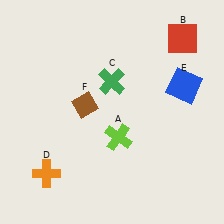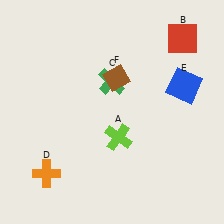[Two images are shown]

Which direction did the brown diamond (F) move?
The brown diamond (F) moved right.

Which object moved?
The brown diamond (F) moved right.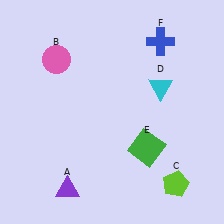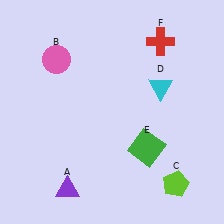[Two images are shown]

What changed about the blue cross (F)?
In Image 1, F is blue. In Image 2, it changed to red.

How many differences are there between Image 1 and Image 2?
There is 1 difference between the two images.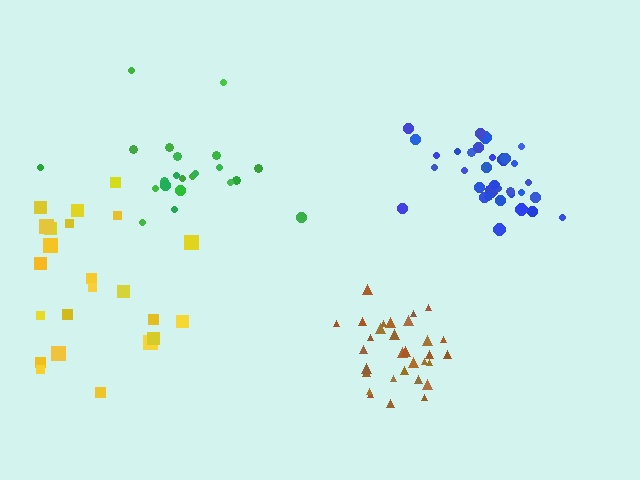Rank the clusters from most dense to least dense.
brown, blue, green, yellow.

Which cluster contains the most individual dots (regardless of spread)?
Blue (35).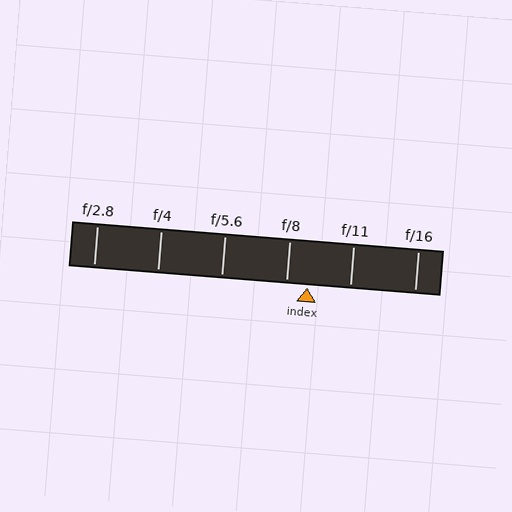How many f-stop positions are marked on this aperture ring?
There are 6 f-stop positions marked.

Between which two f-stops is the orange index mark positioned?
The index mark is between f/8 and f/11.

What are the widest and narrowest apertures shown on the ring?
The widest aperture shown is f/2.8 and the narrowest is f/16.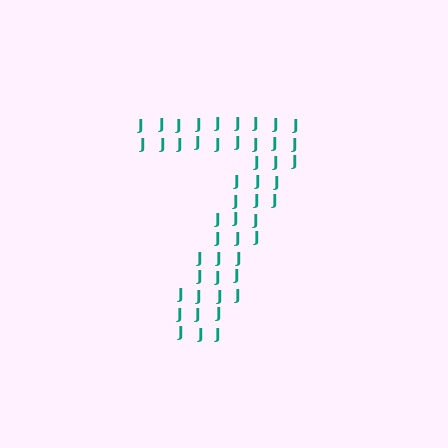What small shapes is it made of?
It is made of small letter J's.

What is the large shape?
The large shape is the digit 7.